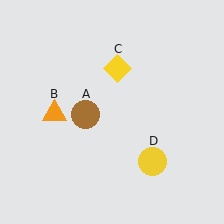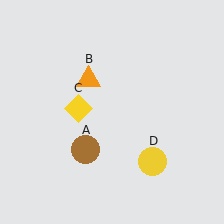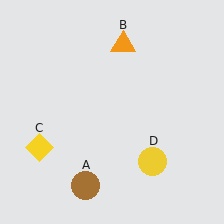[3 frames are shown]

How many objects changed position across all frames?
3 objects changed position: brown circle (object A), orange triangle (object B), yellow diamond (object C).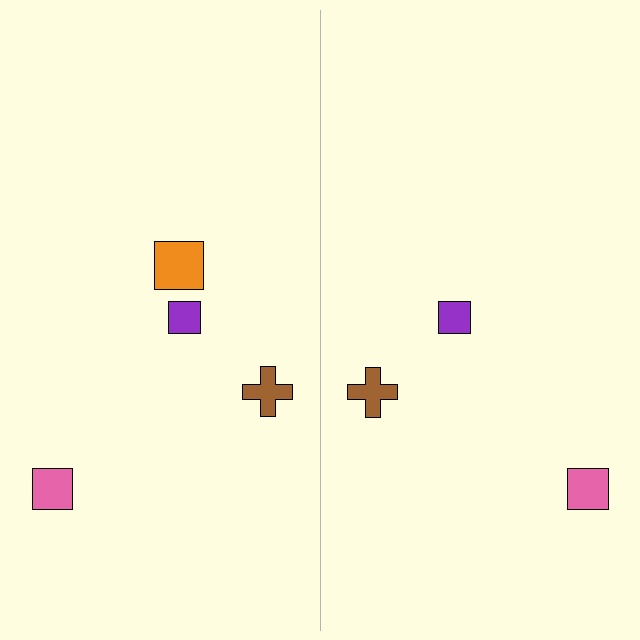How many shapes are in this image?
There are 7 shapes in this image.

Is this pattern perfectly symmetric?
No, the pattern is not perfectly symmetric. A orange square is missing from the right side.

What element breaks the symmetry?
A orange square is missing from the right side.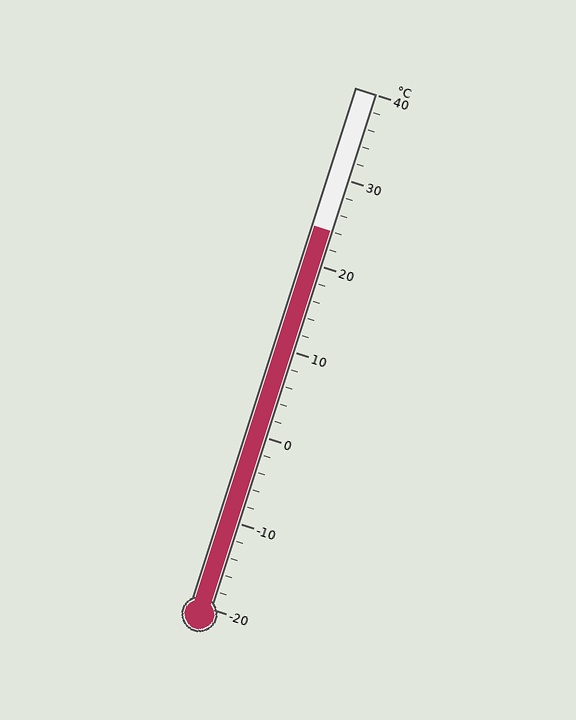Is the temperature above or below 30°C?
The temperature is below 30°C.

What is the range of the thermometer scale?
The thermometer scale ranges from -20°C to 40°C.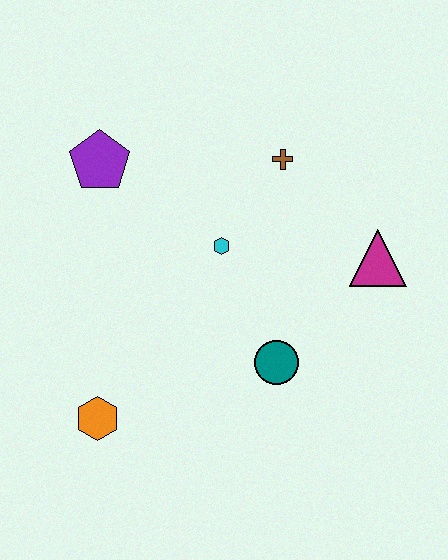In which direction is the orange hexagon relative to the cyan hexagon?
The orange hexagon is below the cyan hexagon.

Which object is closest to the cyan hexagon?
The brown cross is closest to the cyan hexagon.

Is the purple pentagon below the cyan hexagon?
No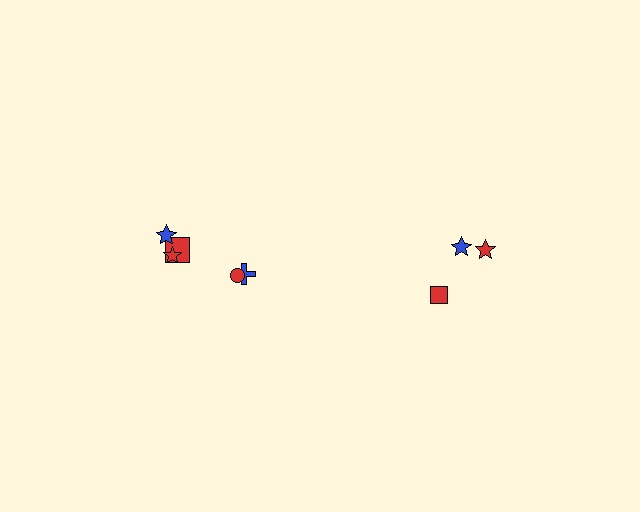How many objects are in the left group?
There are 5 objects.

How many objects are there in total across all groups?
There are 8 objects.